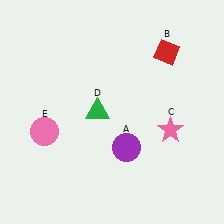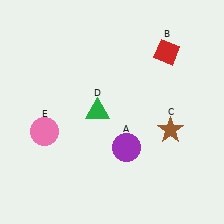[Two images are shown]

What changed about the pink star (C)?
In Image 1, C is pink. In Image 2, it changed to brown.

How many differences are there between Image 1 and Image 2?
There is 1 difference between the two images.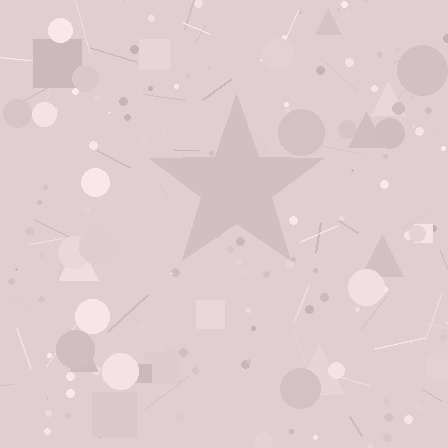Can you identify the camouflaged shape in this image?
The camouflaged shape is a star.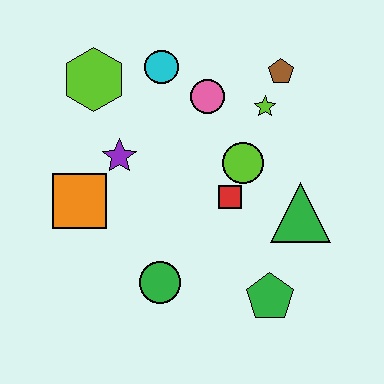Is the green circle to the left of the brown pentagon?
Yes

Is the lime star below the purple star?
No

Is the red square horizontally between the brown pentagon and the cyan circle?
Yes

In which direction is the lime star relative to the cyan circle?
The lime star is to the right of the cyan circle.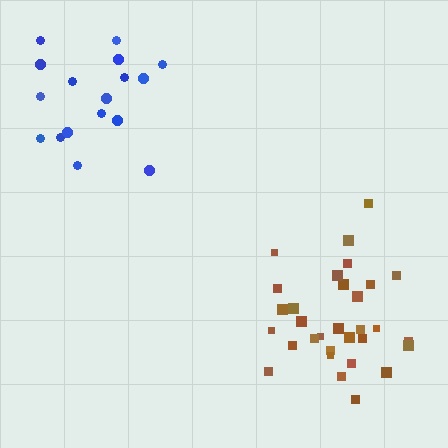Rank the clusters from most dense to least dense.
brown, blue.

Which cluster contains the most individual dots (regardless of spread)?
Brown (31).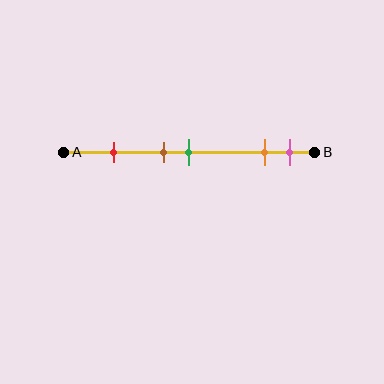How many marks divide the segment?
There are 5 marks dividing the segment.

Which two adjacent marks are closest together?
The brown and green marks are the closest adjacent pair.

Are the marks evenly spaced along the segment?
No, the marks are not evenly spaced.